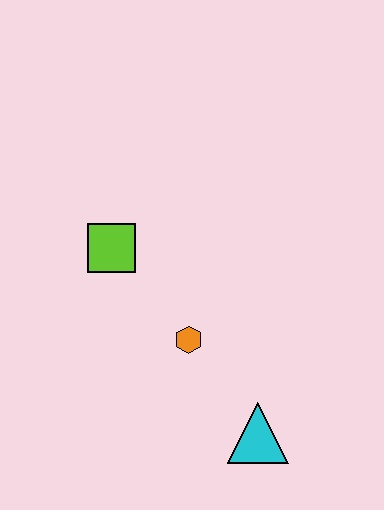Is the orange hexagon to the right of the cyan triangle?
No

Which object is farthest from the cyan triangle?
The lime square is farthest from the cyan triangle.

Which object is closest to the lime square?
The orange hexagon is closest to the lime square.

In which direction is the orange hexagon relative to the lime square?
The orange hexagon is below the lime square.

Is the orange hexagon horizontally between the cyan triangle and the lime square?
Yes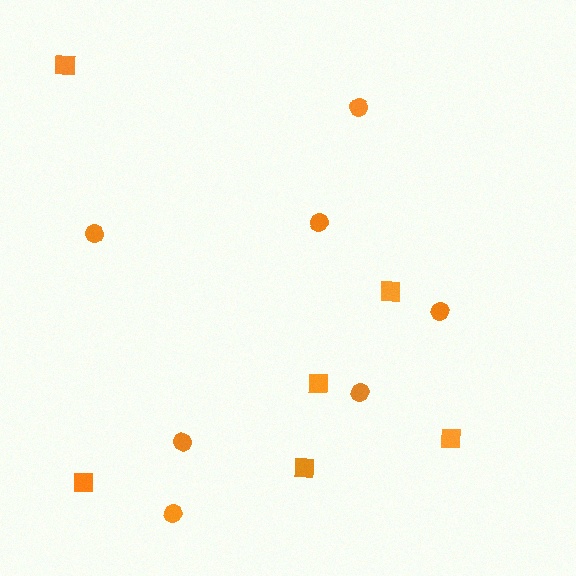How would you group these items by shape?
There are 2 groups: one group of circles (7) and one group of squares (6).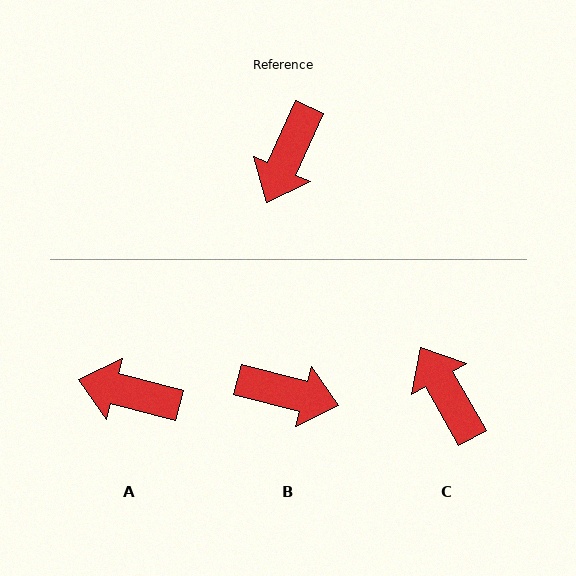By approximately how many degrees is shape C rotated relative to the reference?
Approximately 126 degrees clockwise.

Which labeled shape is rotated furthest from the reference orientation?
C, about 126 degrees away.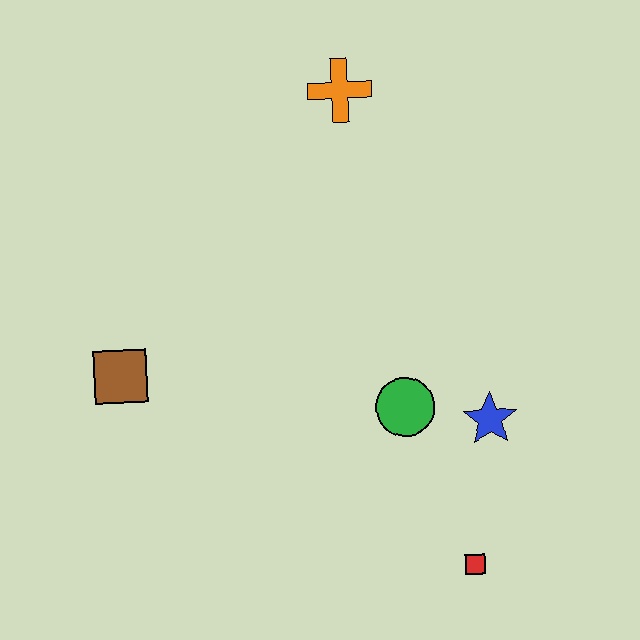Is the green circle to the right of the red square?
No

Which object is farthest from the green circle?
The orange cross is farthest from the green circle.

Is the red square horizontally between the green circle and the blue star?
Yes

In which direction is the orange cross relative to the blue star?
The orange cross is above the blue star.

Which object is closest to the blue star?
The green circle is closest to the blue star.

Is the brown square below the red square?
No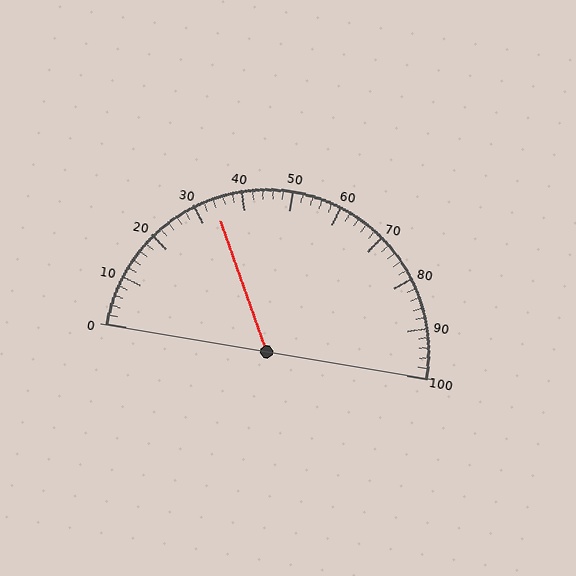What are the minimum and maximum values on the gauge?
The gauge ranges from 0 to 100.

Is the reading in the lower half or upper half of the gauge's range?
The reading is in the lower half of the range (0 to 100).